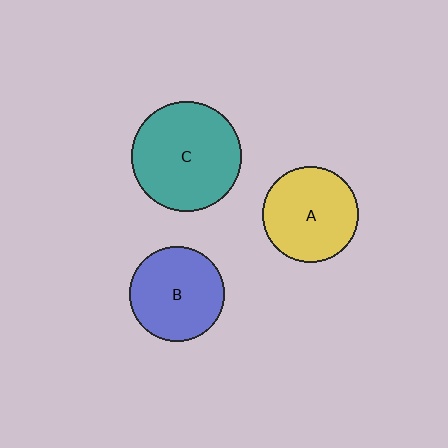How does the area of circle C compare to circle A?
Approximately 1.3 times.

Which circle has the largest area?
Circle C (teal).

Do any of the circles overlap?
No, none of the circles overlap.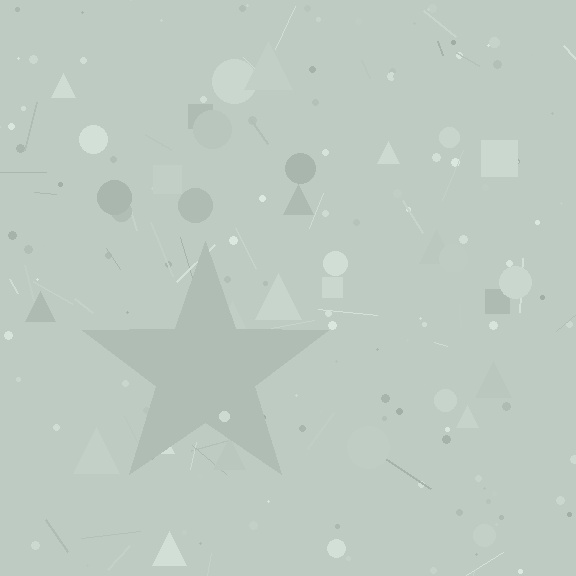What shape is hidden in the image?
A star is hidden in the image.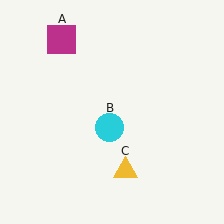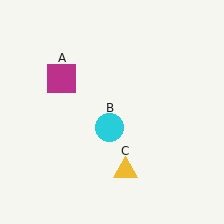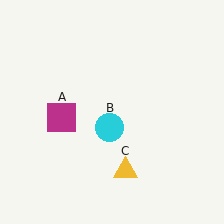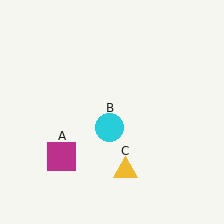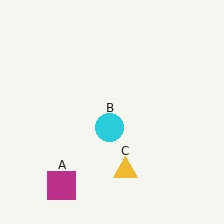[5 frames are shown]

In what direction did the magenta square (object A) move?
The magenta square (object A) moved down.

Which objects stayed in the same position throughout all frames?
Cyan circle (object B) and yellow triangle (object C) remained stationary.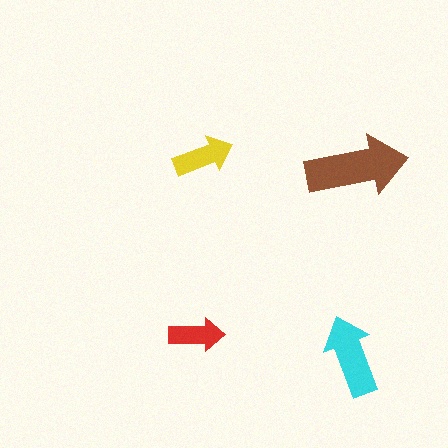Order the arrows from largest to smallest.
the brown one, the cyan one, the yellow one, the red one.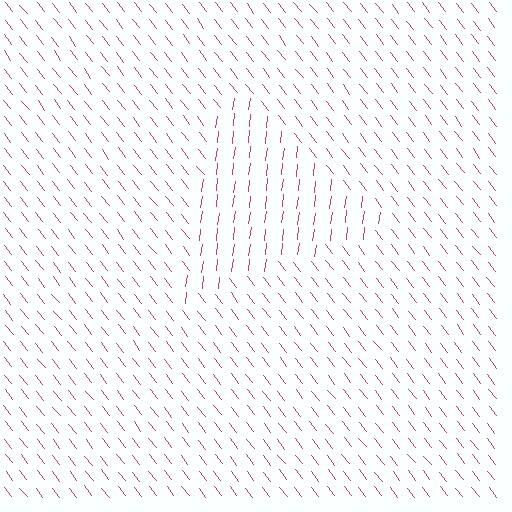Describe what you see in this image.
The image is filled with small magenta line segments. A triangle region in the image has lines oriented differently from the surrounding lines, creating a visible texture boundary.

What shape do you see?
I see a triangle.